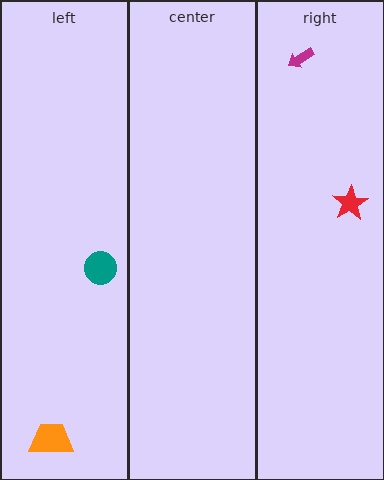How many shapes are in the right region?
2.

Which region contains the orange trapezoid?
The left region.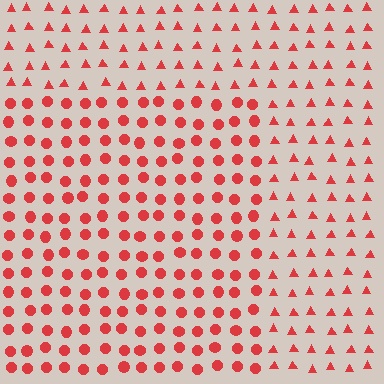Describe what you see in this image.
The image is filled with small red elements arranged in a uniform grid. A rectangle-shaped region contains circles, while the surrounding area contains triangles. The boundary is defined purely by the change in element shape.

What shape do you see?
I see a rectangle.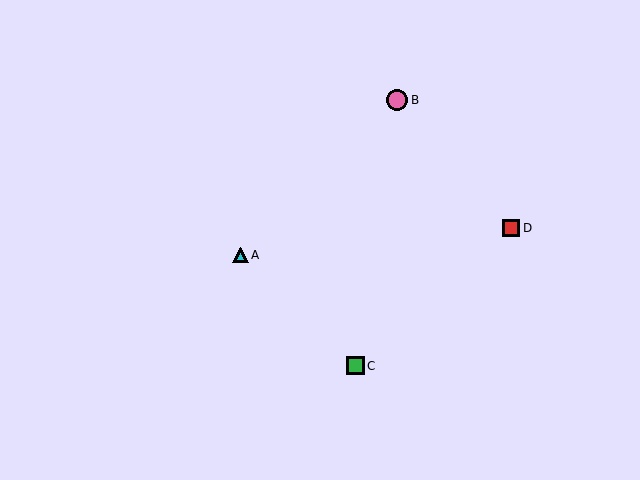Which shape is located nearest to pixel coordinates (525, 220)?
The red square (labeled D) at (511, 228) is nearest to that location.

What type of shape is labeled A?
Shape A is a cyan triangle.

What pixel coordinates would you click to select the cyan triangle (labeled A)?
Click at (241, 255) to select the cyan triangle A.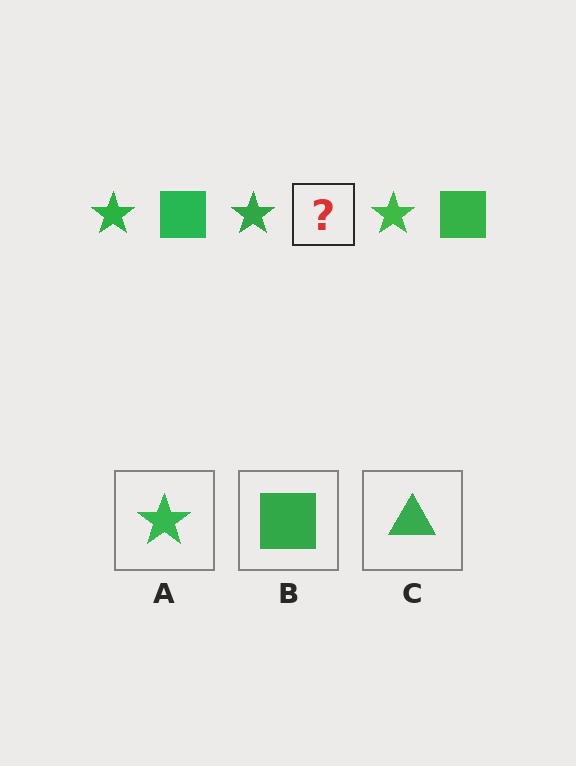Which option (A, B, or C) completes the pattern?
B.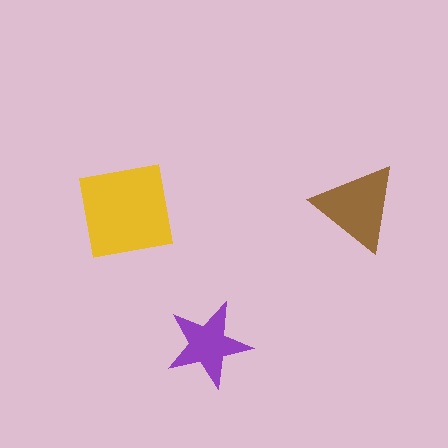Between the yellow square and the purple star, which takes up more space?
The yellow square.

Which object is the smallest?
The purple star.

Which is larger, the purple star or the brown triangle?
The brown triangle.